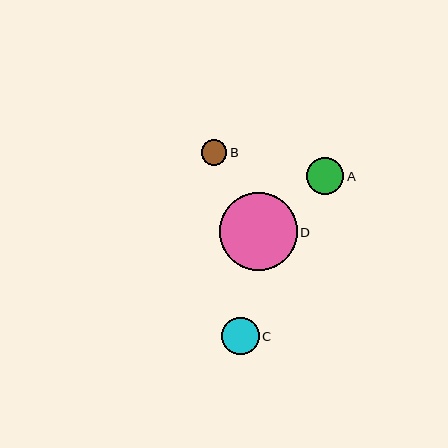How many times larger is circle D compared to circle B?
Circle D is approximately 3.0 times the size of circle B.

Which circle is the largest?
Circle D is the largest with a size of approximately 78 pixels.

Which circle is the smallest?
Circle B is the smallest with a size of approximately 26 pixels.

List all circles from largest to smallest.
From largest to smallest: D, C, A, B.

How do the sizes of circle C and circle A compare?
Circle C and circle A are approximately the same size.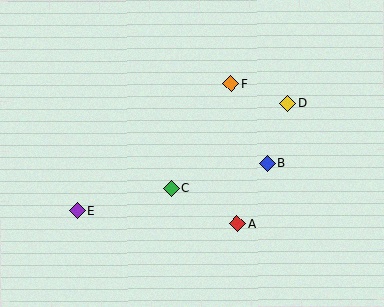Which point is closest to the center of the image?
Point C at (172, 189) is closest to the center.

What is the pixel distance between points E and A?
The distance between E and A is 160 pixels.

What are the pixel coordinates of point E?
Point E is at (78, 210).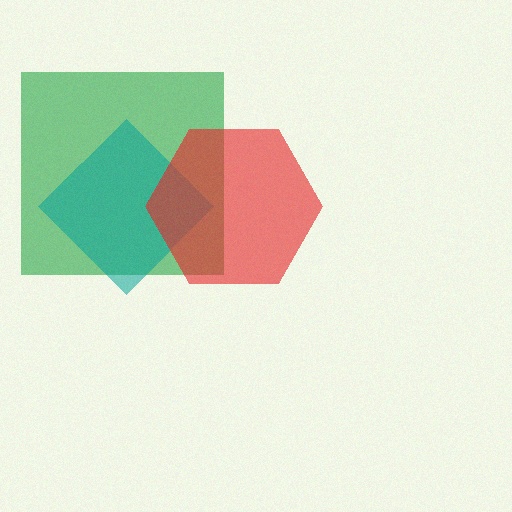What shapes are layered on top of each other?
The layered shapes are: a green square, a teal diamond, a red hexagon.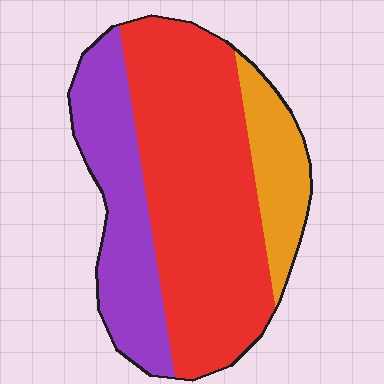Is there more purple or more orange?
Purple.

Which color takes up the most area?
Red, at roughly 55%.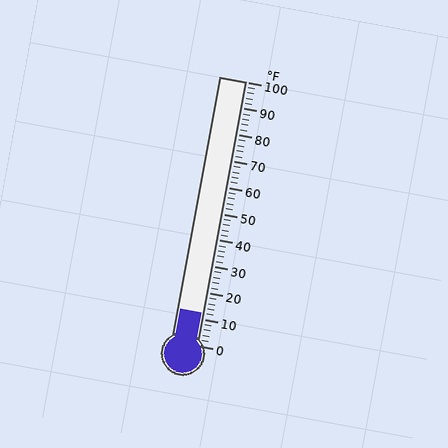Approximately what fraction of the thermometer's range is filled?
The thermometer is filled to approximately 10% of its range.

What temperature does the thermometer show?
The thermometer shows approximately 12°F.